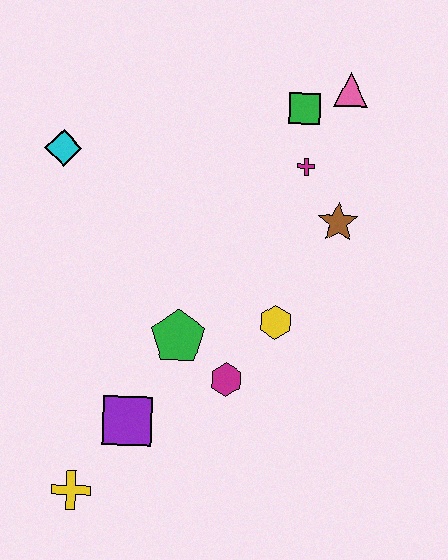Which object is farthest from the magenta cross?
The yellow cross is farthest from the magenta cross.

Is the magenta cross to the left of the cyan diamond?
No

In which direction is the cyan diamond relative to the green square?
The cyan diamond is to the left of the green square.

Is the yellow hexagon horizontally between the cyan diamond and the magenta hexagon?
No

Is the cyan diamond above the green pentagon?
Yes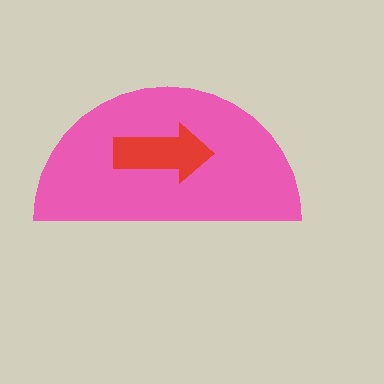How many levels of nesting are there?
2.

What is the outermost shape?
The pink semicircle.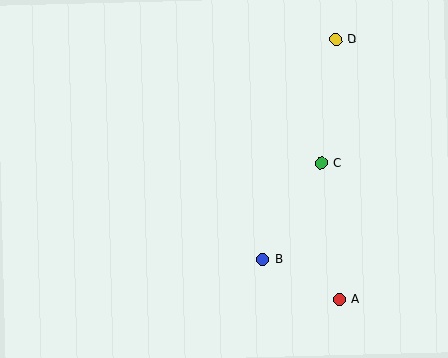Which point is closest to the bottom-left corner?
Point B is closest to the bottom-left corner.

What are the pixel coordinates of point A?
Point A is at (339, 300).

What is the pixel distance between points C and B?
The distance between C and B is 113 pixels.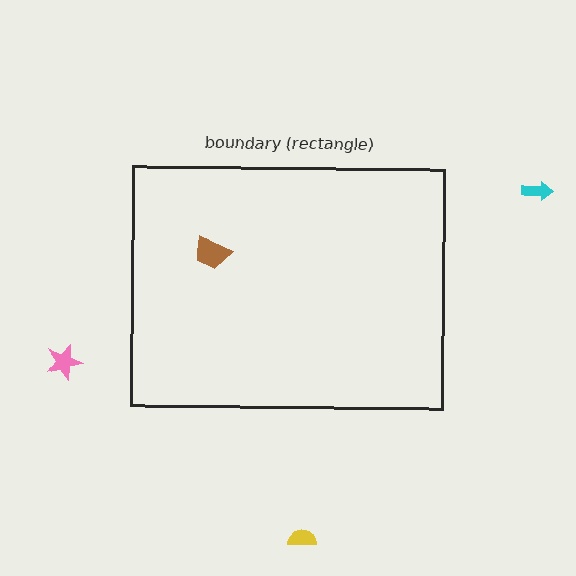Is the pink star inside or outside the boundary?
Outside.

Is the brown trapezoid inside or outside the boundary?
Inside.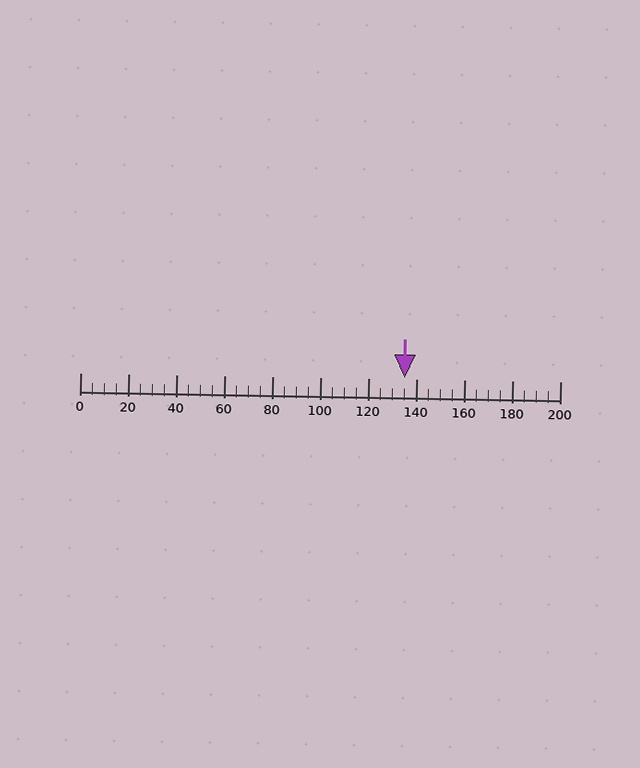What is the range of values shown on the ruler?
The ruler shows values from 0 to 200.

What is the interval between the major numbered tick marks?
The major tick marks are spaced 20 units apart.